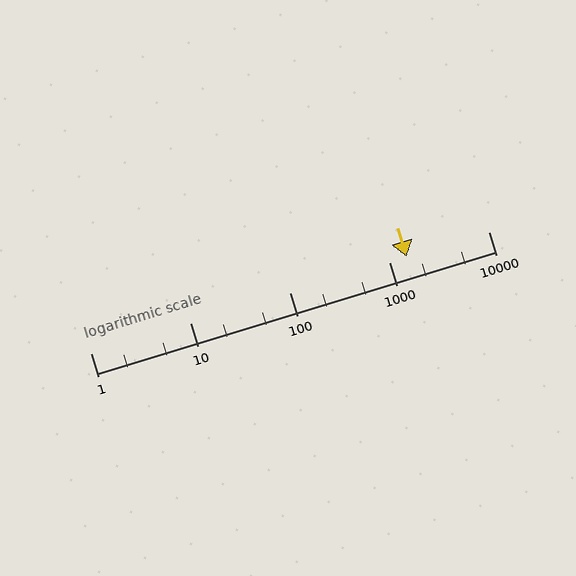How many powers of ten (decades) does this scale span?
The scale spans 4 decades, from 1 to 10000.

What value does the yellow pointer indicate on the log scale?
The pointer indicates approximately 1500.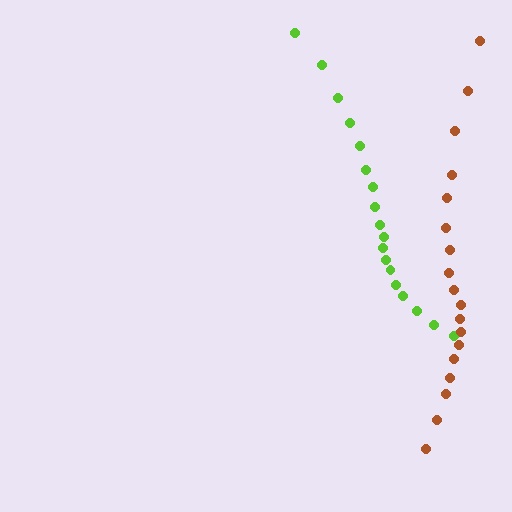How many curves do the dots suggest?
There are 2 distinct paths.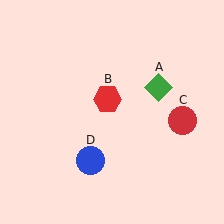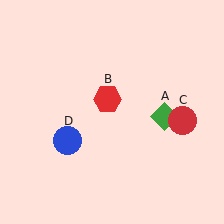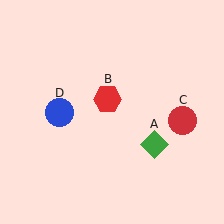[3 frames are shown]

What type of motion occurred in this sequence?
The green diamond (object A), blue circle (object D) rotated clockwise around the center of the scene.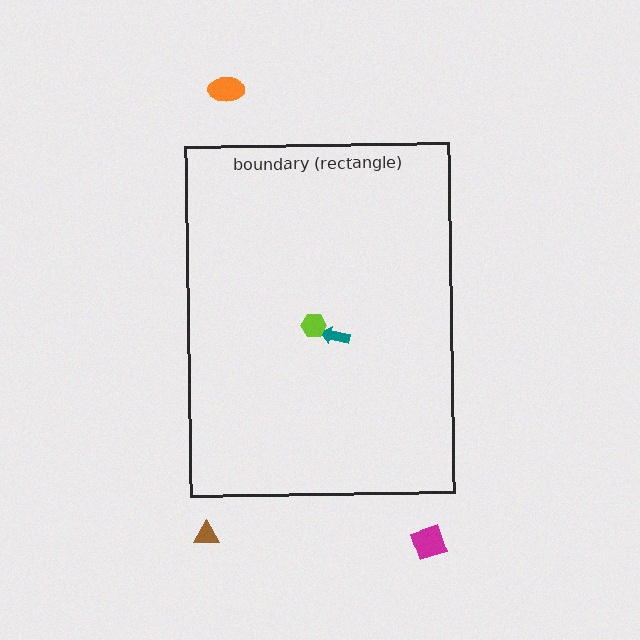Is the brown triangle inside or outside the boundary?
Outside.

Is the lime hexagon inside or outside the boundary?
Inside.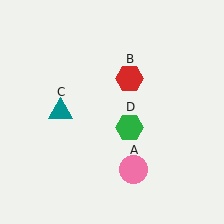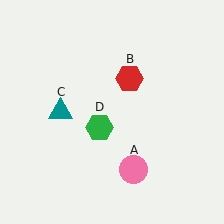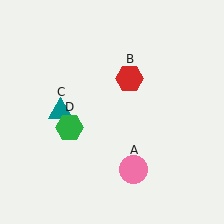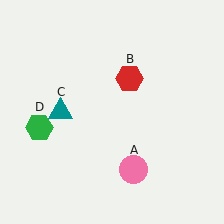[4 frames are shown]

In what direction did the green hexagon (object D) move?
The green hexagon (object D) moved left.